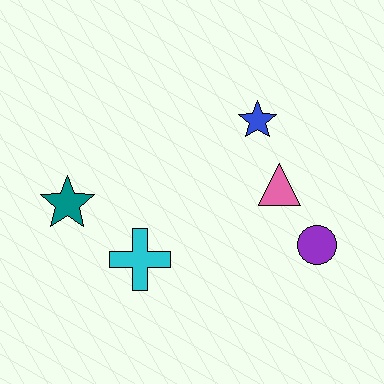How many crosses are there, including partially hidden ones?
There is 1 cross.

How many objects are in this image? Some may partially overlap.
There are 5 objects.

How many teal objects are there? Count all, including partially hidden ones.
There is 1 teal object.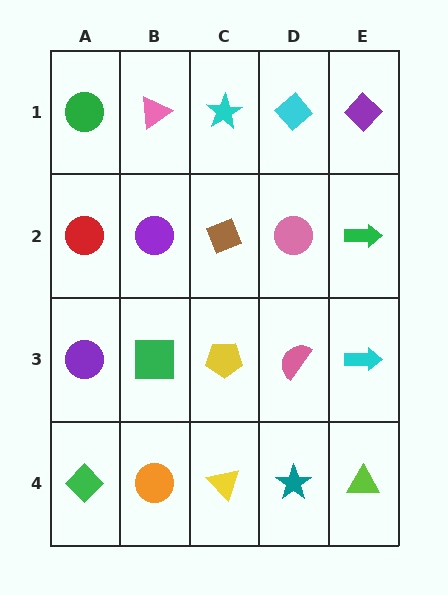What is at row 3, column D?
A pink semicircle.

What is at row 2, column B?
A purple circle.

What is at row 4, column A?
A green diamond.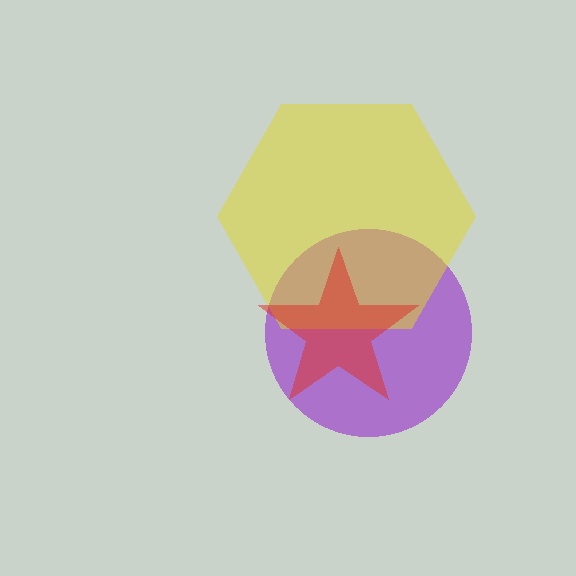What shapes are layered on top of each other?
The layered shapes are: a purple circle, a yellow hexagon, a red star.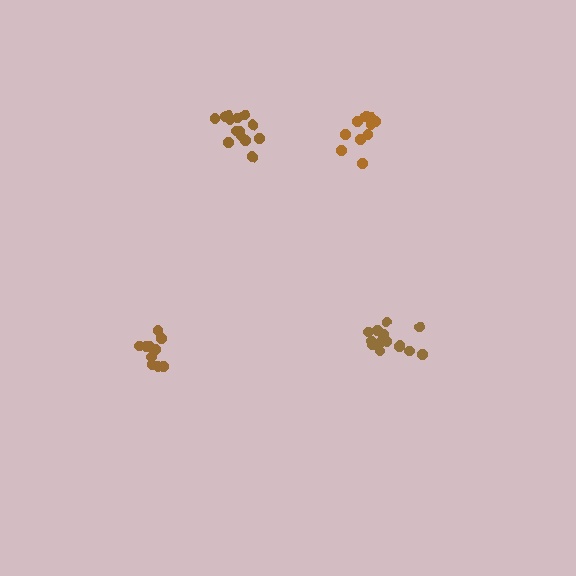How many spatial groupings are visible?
There are 4 spatial groupings.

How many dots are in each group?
Group 1: 14 dots, Group 2: 10 dots, Group 3: 14 dots, Group 4: 10 dots (48 total).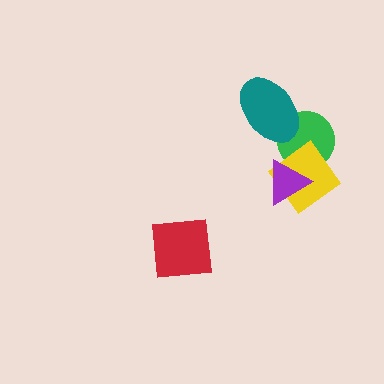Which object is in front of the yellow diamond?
The purple triangle is in front of the yellow diamond.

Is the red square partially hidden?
No, no other shape covers it.